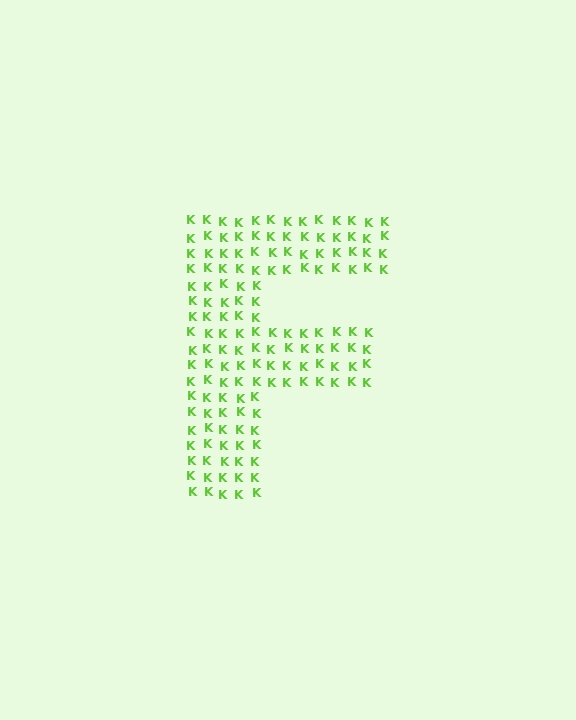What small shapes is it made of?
It is made of small letter K's.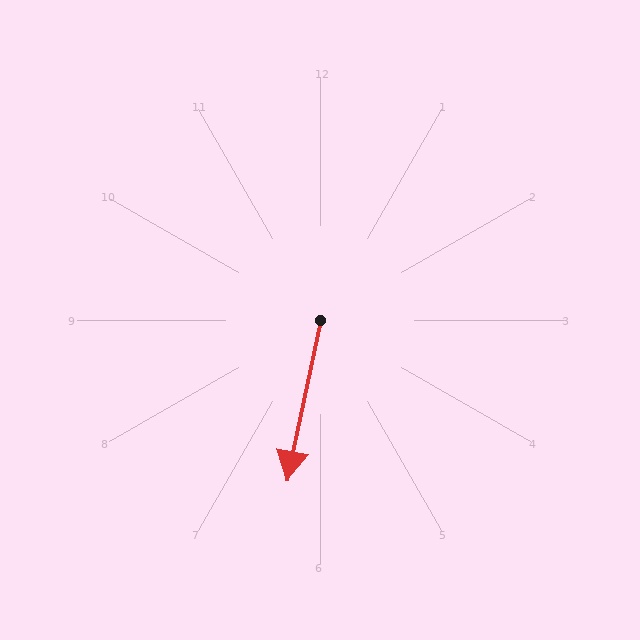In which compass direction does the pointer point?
South.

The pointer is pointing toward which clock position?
Roughly 6 o'clock.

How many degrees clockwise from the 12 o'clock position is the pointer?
Approximately 192 degrees.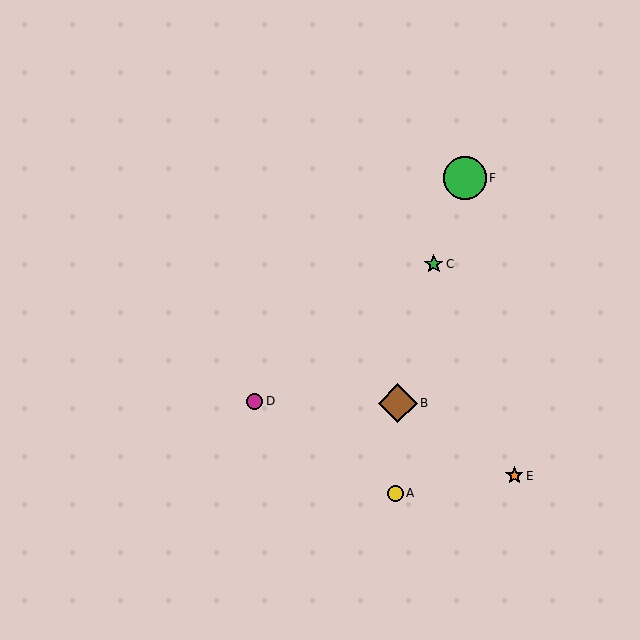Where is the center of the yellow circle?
The center of the yellow circle is at (395, 493).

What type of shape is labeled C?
Shape C is a green star.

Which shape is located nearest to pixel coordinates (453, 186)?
The green circle (labeled F) at (465, 178) is nearest to that location.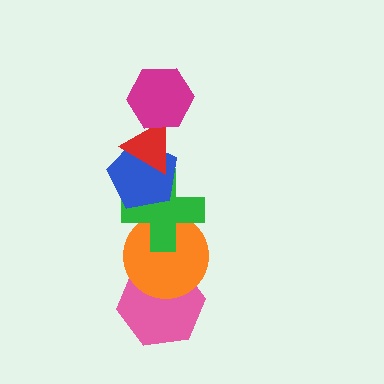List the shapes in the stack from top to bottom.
From top to bottom: the magenta hexagon, the red triangle, the blue pentagon, the green cross, the orange circle, the pink hexagon.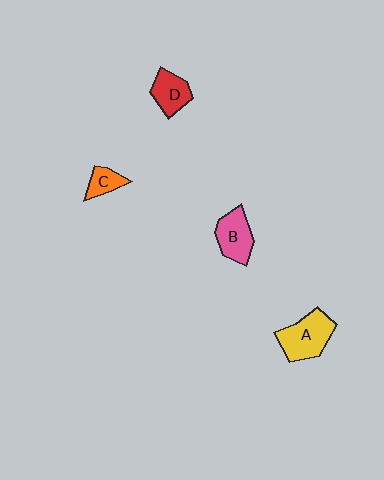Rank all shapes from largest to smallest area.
From largest to smallest: A (yellow), B (pink), D (red), C (orange).